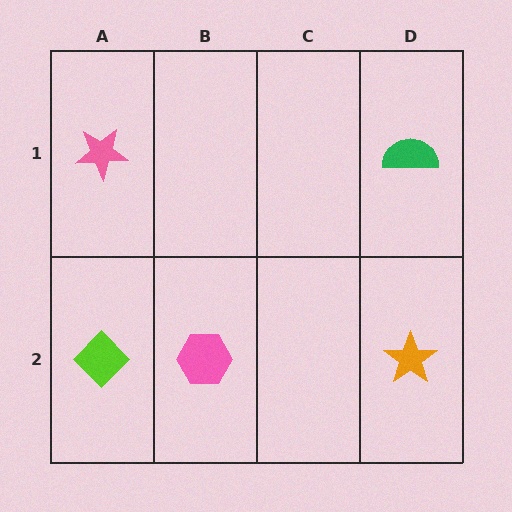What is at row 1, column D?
A green semicircle.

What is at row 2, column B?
A pink hexagon.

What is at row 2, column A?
A lime diamond.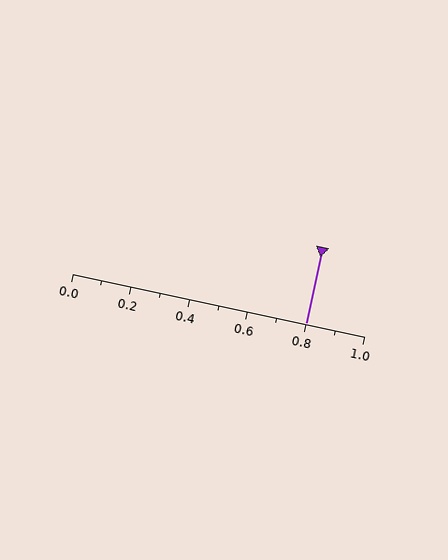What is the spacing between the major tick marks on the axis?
The major ticks are spaced 0.2 apart.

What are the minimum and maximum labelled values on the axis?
The axis runs from 0.0 to 1.0.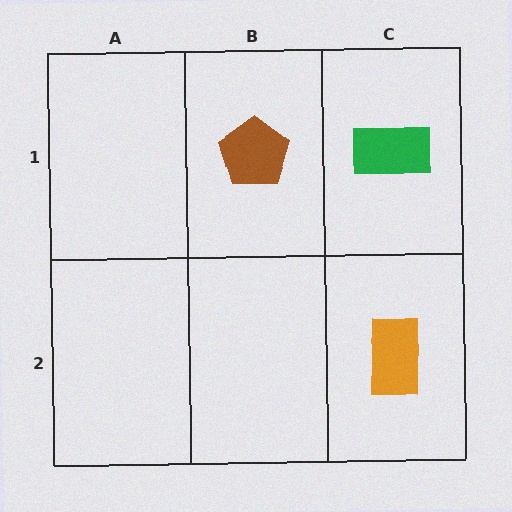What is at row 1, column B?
A brown pentagon.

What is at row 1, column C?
A green rectangle.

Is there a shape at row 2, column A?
No, that cell is empty.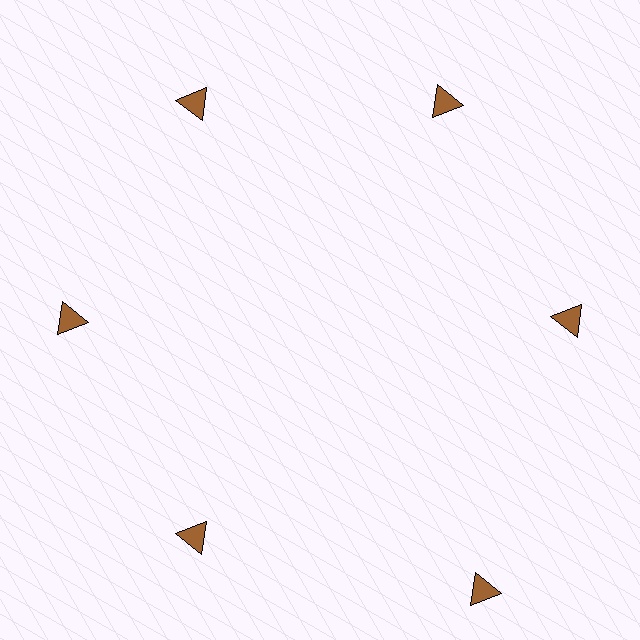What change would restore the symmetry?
The symmetry would be restored by moving it inward, back onto the ring so that all 6 triangles sit at equal angles and equal distance from the center.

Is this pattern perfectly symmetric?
No. The 6 brown triangles are arranged in a ring, but one element near the 5 o'clock position is pushed outward from the center, breaking the 6-fold rotational symmetry.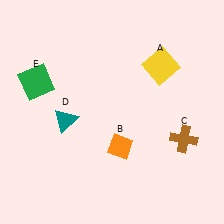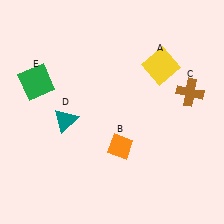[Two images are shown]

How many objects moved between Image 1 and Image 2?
1 object moved between the two images.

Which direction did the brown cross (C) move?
The brown cross (C) moved up.